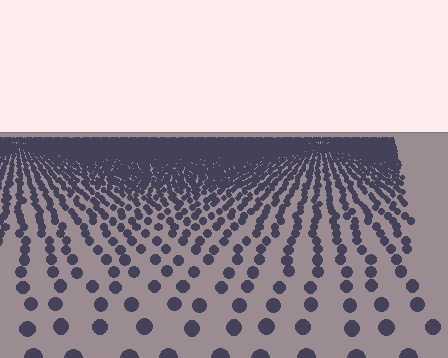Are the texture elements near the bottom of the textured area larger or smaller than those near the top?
Larger. Near the bottom, elements are closer to the viewer and appear at a bigger on-screen size.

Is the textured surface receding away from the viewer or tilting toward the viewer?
The surface is receding away from the viewer. Texture elements get smaller and denser toward the top.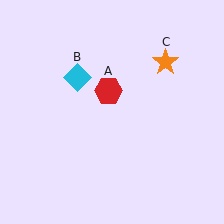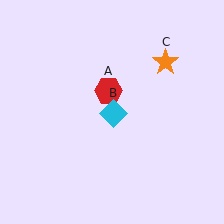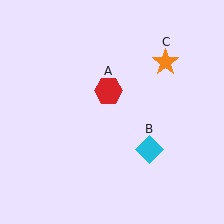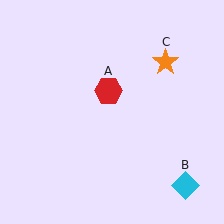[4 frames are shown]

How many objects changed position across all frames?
1 object changed position: cyan diamond (object B).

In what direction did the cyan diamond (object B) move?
The cyan diamond (object B) moved down and to the right.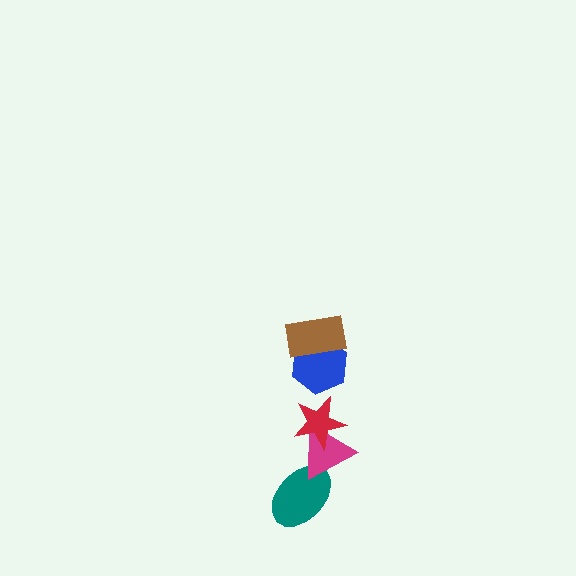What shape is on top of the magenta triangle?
The red star is on top of the magenta triangle.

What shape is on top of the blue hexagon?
The brown rectangle is on top of the blue hexagon.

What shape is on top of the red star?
The blue hexagon is on top of the red star.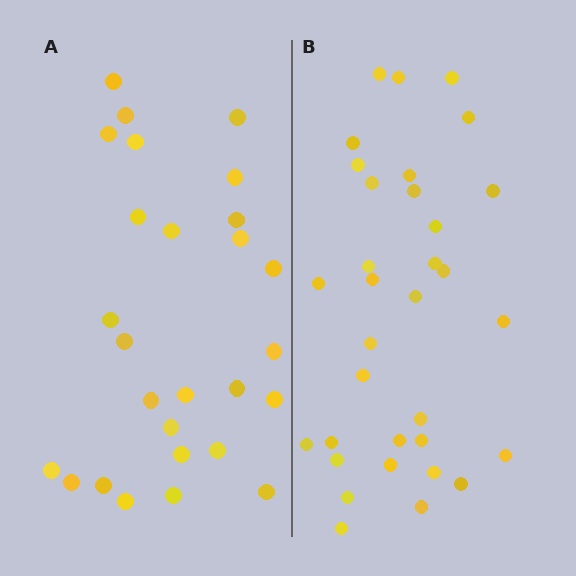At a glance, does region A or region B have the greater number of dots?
Region B (the right region) has more dots.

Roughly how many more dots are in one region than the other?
Region B has about 6 more dots than region A.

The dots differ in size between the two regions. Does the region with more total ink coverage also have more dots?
No. Region A has more total ink coverage because its dots are larger, but region B actually contains more individual dots. Total area can be misleading — the number of items is what matters here.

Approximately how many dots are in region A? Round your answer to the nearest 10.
About 30 dots. (The exact count is 27, which rounds to 30.)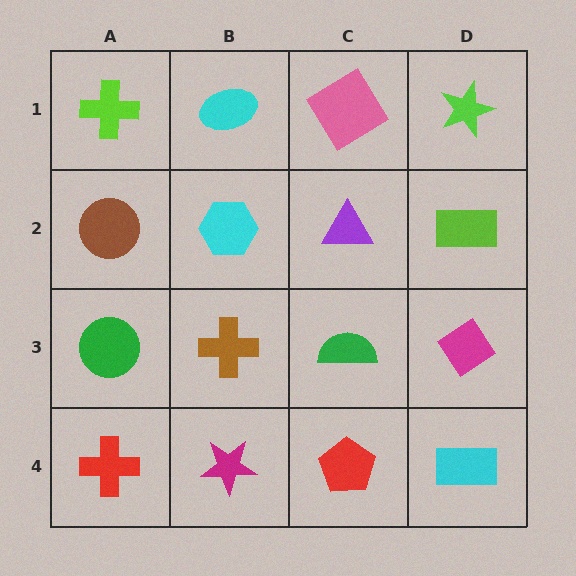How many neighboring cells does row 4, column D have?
2.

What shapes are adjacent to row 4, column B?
A brown cross (row 3, column B), a red cross (row 4, column A), a red pentagon (row 4, column C).